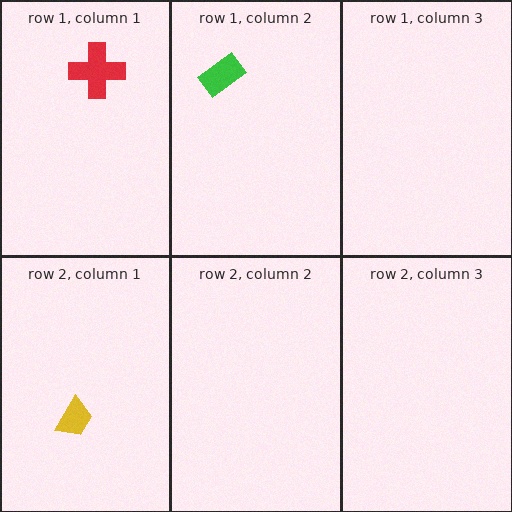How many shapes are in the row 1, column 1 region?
1.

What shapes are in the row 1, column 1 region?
The red cross.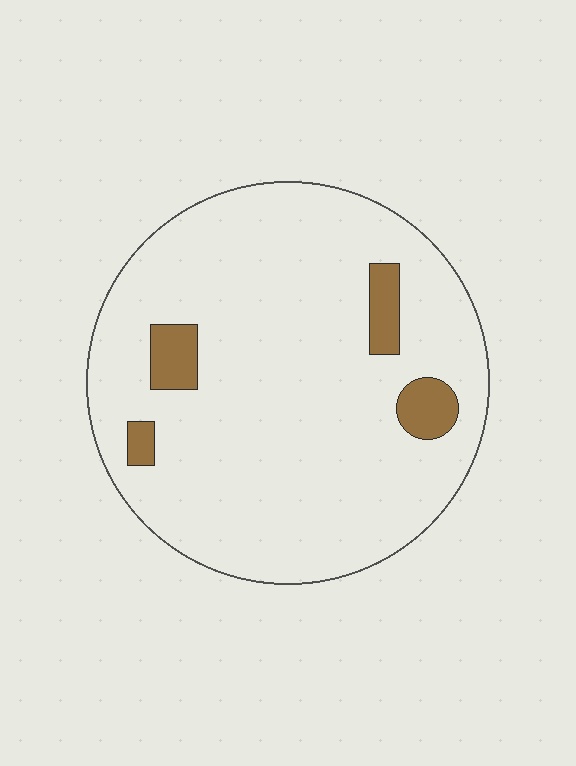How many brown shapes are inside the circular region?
4.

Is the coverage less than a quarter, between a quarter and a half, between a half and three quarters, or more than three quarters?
Less than a quarter.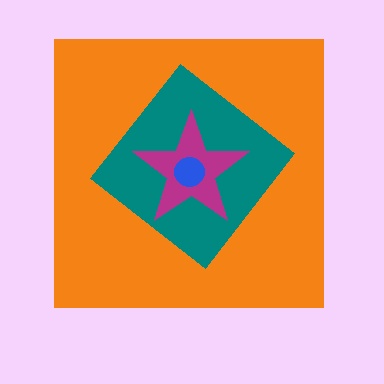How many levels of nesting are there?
4.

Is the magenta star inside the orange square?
Yes.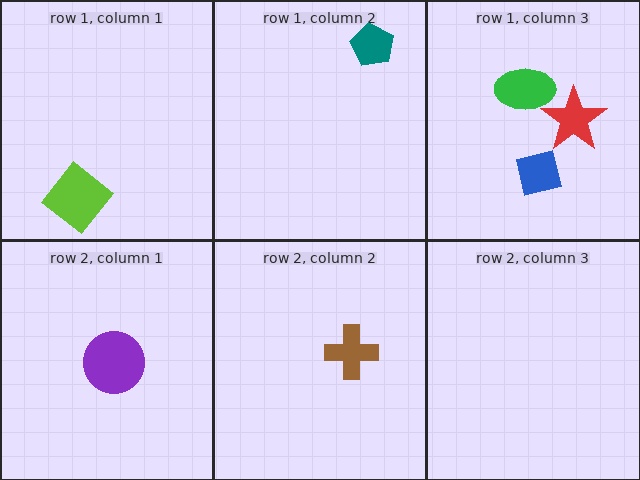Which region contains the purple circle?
The row 2, column 1 region.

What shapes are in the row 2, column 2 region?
The brown cross.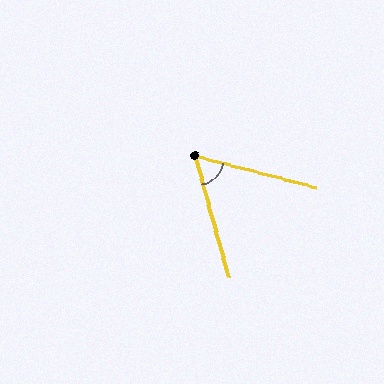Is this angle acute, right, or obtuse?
It is acute.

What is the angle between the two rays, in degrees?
Approximately 60 degrees.